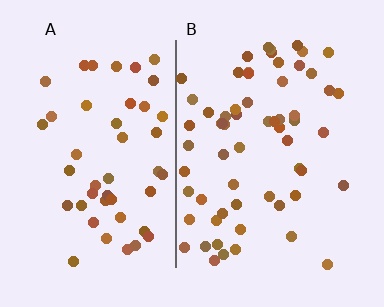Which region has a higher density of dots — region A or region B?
B (the right).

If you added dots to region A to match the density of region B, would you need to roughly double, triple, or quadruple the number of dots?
Approximately double.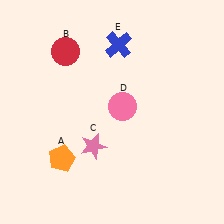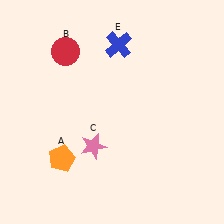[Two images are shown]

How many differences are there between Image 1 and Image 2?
There is 1 difference between the two images.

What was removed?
The pink circle (D) was removed in Image 2.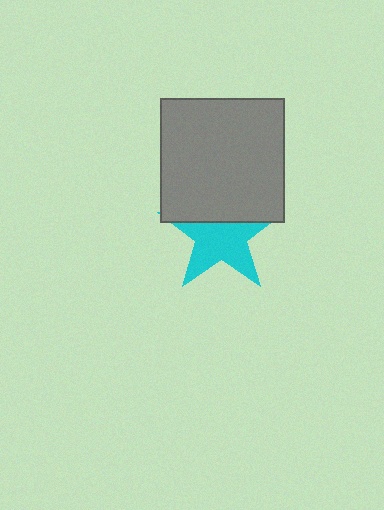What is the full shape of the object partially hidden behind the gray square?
The partially hidden object is a cyan star.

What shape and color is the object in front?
The object in front is a gray square.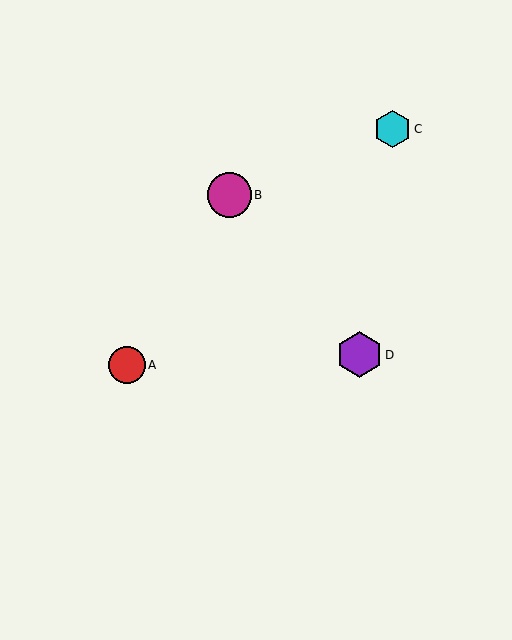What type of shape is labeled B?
Shape B is a magenta circle.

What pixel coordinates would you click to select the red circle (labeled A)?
Click at (127, 365) to select the red circle A.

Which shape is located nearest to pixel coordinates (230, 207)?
The magenta circle (labeled B) at (229, 195) is nearest to that location.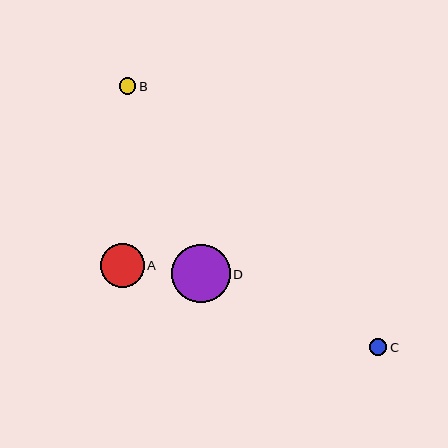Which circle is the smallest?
Circle B is the smallest with a size of approximately 16 pixels.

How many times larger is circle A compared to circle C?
Circle A is approximately 2.6 times the size of circle C.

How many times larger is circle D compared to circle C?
Circle D is approximately 3.4 times the size of circle C.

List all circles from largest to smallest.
From largest to smallest: D, A, C, B.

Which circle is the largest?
Circle D is the largest with a size of approximately 58 pixels.